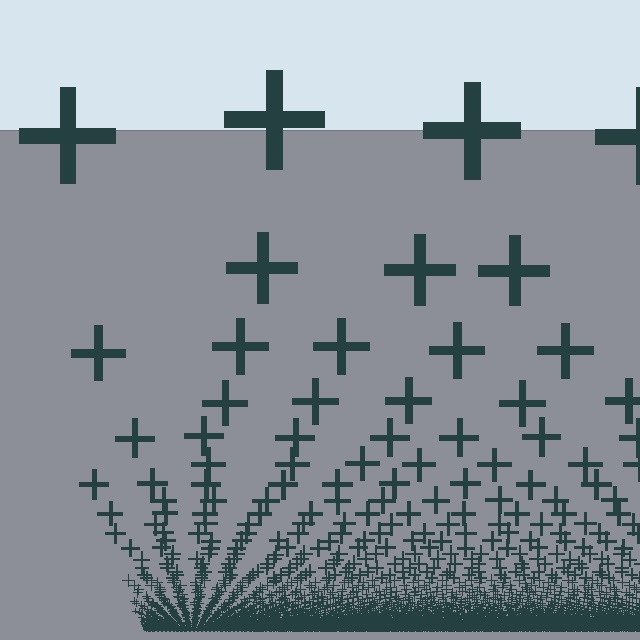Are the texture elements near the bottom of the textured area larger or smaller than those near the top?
Smaller. The gradient is inverted — elements near the bottom are smaller and denser.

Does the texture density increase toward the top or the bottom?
Density increases toward the bottom.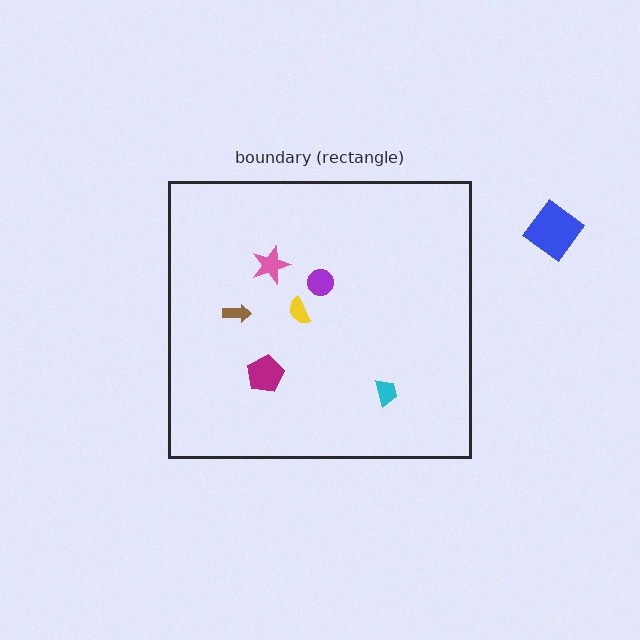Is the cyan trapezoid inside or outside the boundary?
Inside.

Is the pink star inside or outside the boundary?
Inside.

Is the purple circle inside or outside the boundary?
Inside.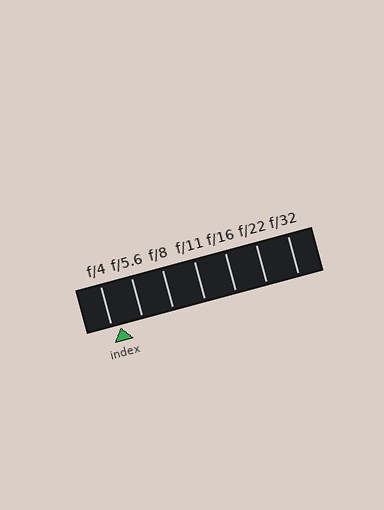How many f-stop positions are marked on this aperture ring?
There are 7 f-stop positions marked.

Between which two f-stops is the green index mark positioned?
The index mark is between f/4 and f/5.6.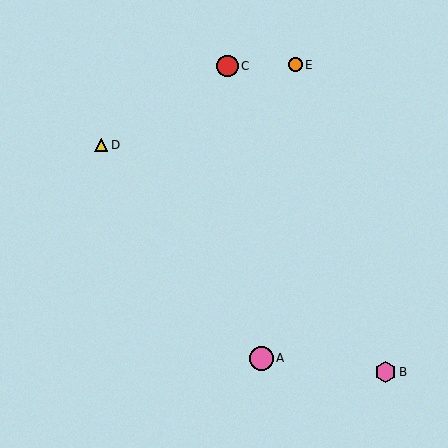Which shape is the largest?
The pink circle (labeled A) is the largest.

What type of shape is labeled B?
Shape B is a pink hexagon.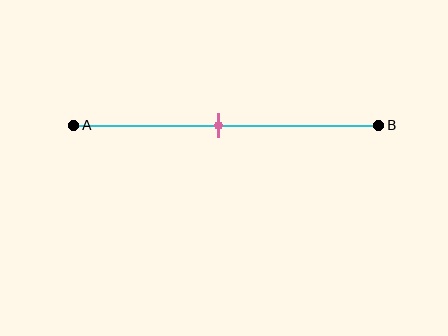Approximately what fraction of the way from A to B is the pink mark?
The pink mark is approximately 45% of the way from A to B.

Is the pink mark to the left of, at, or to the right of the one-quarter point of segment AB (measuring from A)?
The pink mark is to the right of the one-quarter point of segment AB.